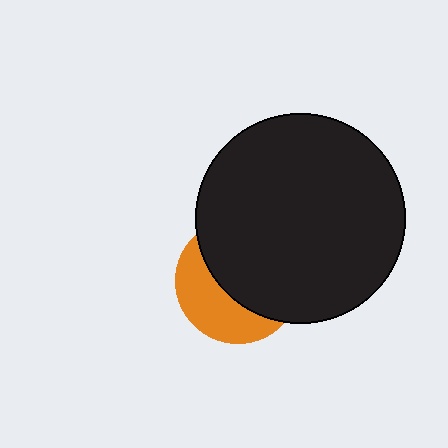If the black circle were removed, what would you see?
You would see the complete orange circle.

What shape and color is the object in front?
The object in front is a black circle.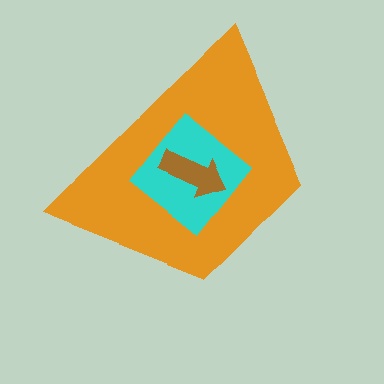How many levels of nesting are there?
3.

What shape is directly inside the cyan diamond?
The brown arrow.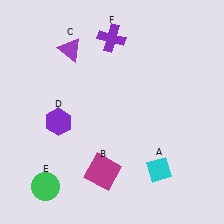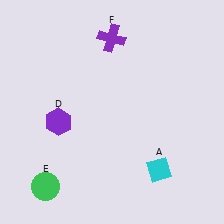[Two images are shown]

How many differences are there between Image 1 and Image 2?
There are 2 differences between the two images.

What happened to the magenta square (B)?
The magenta square (B) was removed in Image 2. It was in the bottom-left area of Image 1.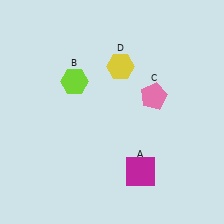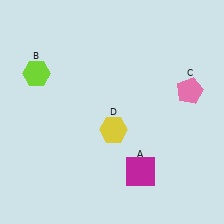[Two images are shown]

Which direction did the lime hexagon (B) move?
The lime hexagon (B) moved left.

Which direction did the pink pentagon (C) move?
The pink pentagon (C) moved right.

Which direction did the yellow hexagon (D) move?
The yellow hexagon (D) moved down.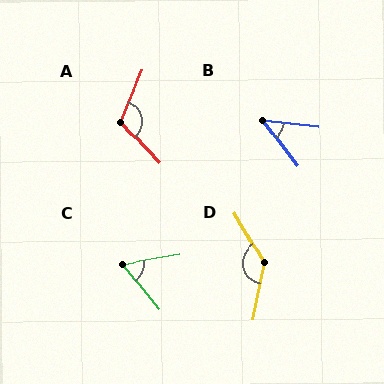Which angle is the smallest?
B, at approximately 46 degrees.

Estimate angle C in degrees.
Approximately 61 degrees.